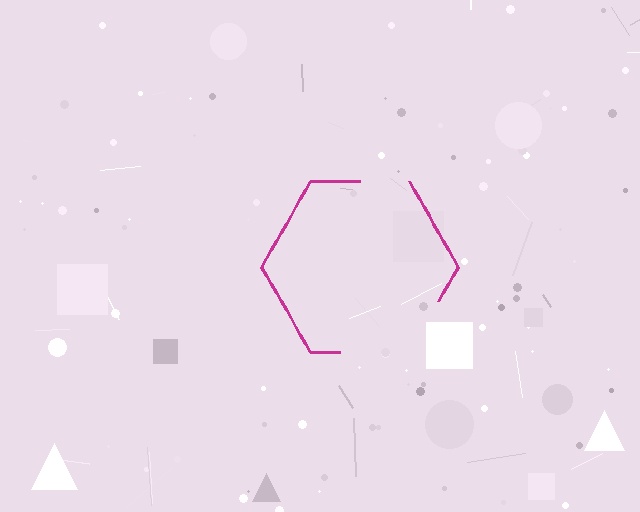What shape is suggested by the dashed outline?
The dashed outline suggests a hexagon.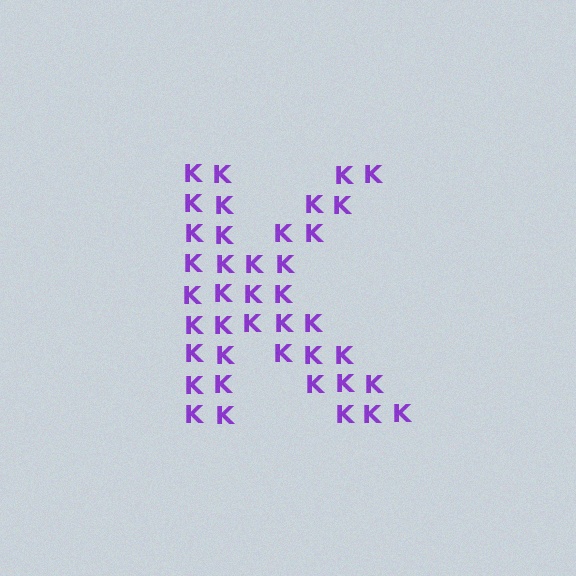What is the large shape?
The large shape is the letter K.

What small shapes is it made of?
It is made of small letter K's.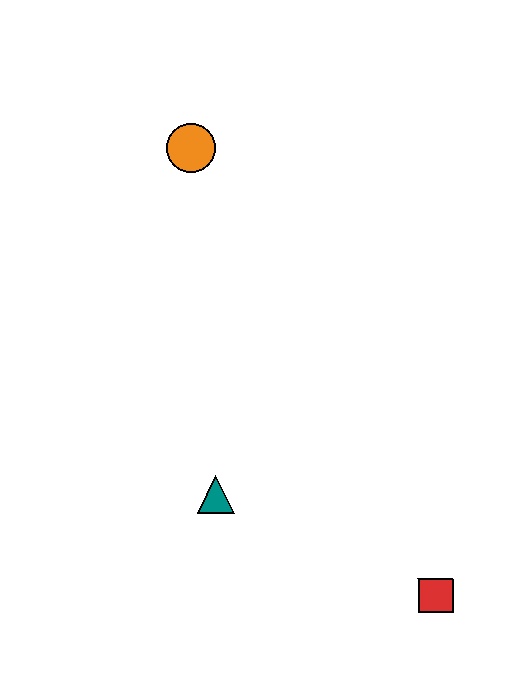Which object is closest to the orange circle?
The teal triangle is closest to the orange circle.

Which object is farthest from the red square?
The orange circle is farthest from the red square.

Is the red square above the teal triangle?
No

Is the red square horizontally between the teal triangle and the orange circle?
No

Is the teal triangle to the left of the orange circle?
No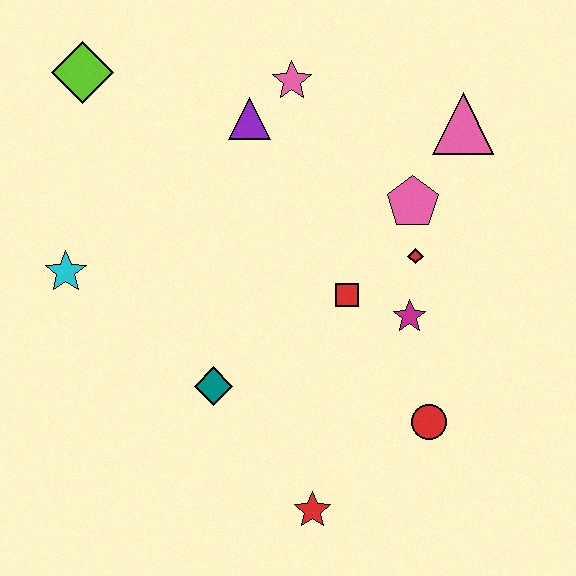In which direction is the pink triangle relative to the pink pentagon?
The pink triangle is above the pink pentagon.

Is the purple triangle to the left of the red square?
Yes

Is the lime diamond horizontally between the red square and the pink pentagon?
No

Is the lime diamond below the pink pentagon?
No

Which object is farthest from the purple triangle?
The red star is farthest from the purple triangle.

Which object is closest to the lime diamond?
The purple triangle is closest to the lime diamond.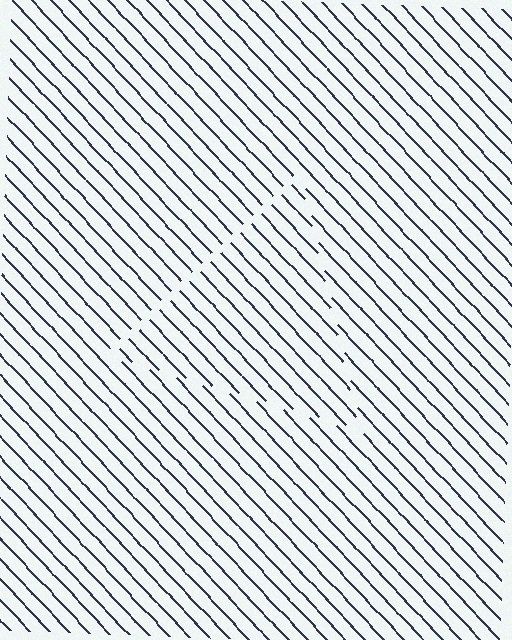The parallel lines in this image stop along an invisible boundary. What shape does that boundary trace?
An illusory triangle. The interior of the shape contains the same grating, shifted by half a period — the contour is defined by the phase discontinuity where line-ends from the inner and outer gratings abut.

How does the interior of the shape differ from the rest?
The interior of the shape contains the same grating, shifted by half a period — the contour is defined by the phase discontinuity where line-ends from the inner and outer gratings abut.